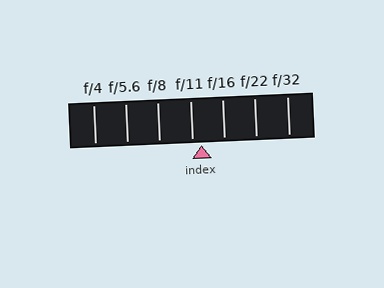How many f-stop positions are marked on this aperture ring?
There are 7 f-stop positions marked.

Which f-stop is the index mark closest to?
The index mark is closest to f/11.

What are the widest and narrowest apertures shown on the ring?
The widest aperture shown is f/4 and the narrowest is f/32.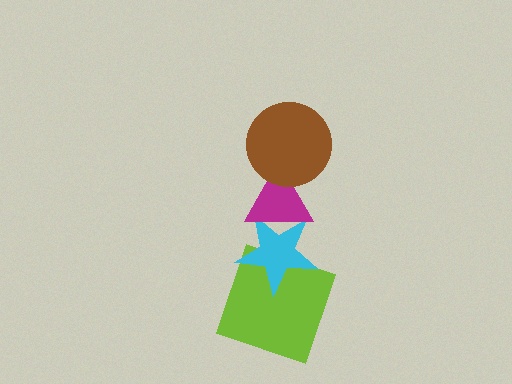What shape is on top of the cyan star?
The magenta triangle is on top of the cyan star.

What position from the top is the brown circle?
The brown circle is 1st from the top.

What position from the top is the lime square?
The lime square is 4th from the top.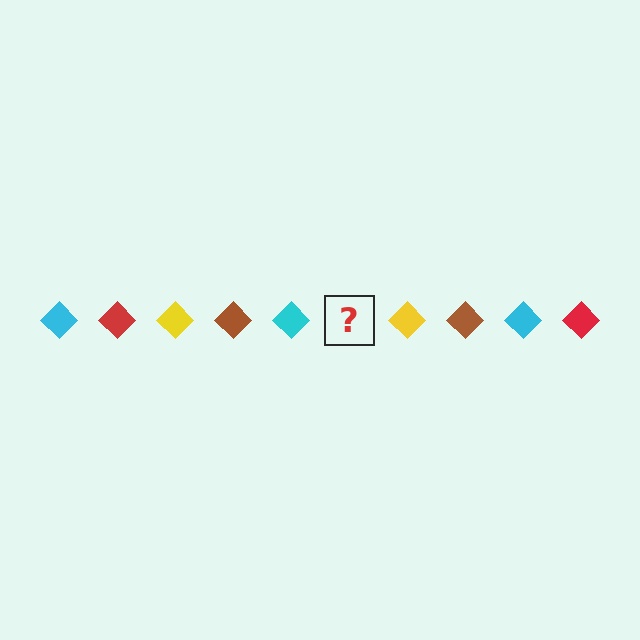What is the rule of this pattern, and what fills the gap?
The rule is that the pattern cycles through cyan, red, yellow, brown diamonds. The gap should be filled with a red diamond.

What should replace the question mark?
The question mark should be replaced with a red diamond.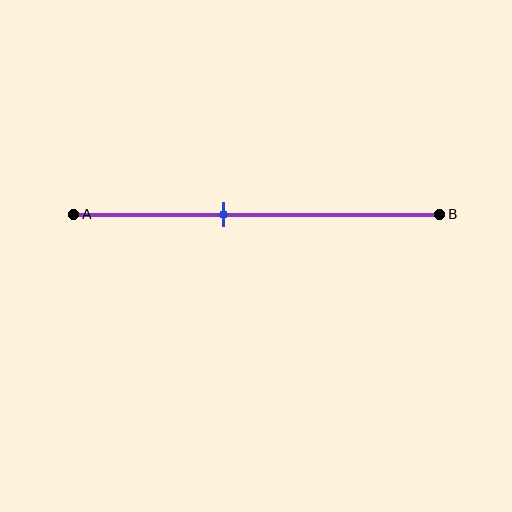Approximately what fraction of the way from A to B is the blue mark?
The blue mark is approximately 40% of the way from A to B.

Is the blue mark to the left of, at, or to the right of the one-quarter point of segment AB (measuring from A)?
The blue mark is to the right of the one-quarter point of segment AB.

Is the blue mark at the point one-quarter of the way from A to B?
No, the mark is at about 40% from A, not at the 25% one-quarter point.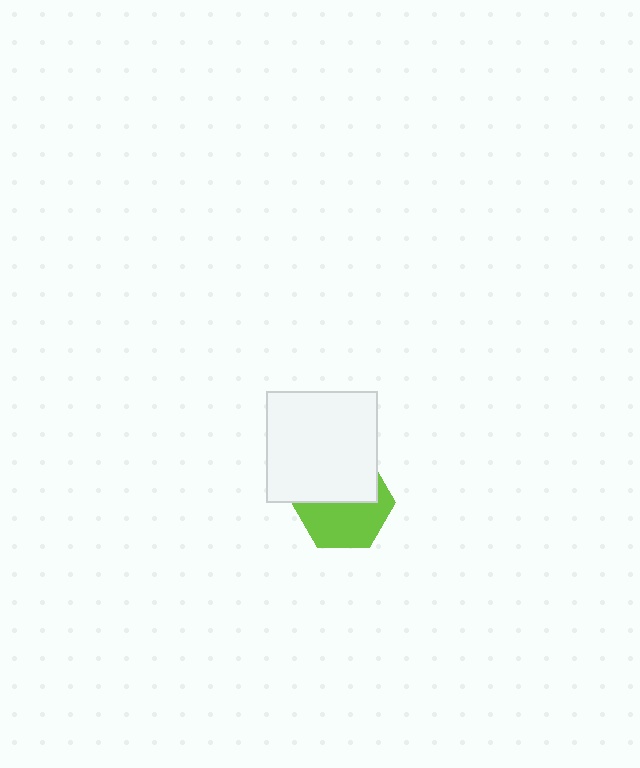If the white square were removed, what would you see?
You would see the complete lime hexagon.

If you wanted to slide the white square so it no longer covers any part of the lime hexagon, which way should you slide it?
Slide it up — that is the most direct way to separate the two shapes.